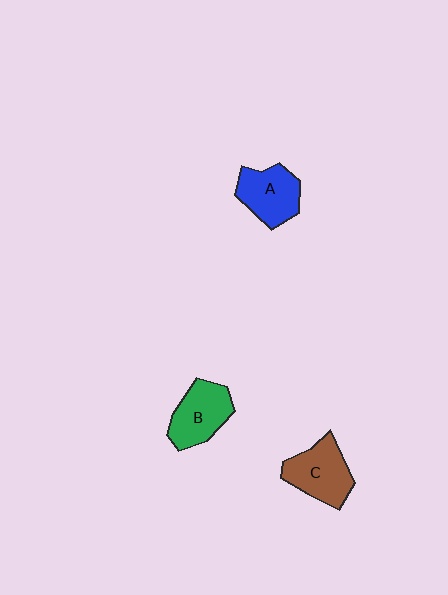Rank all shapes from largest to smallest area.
From largest to smallest: C (brown), B (green), A (blue).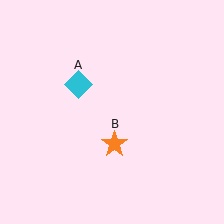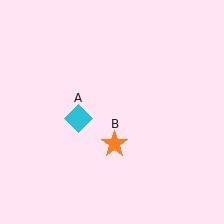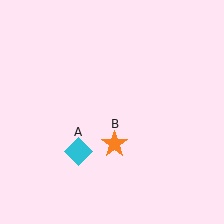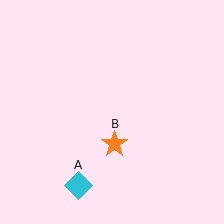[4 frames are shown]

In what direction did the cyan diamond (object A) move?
The cyan diamond (object A) moved down.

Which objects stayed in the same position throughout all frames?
Orange star (object B) remained stationary.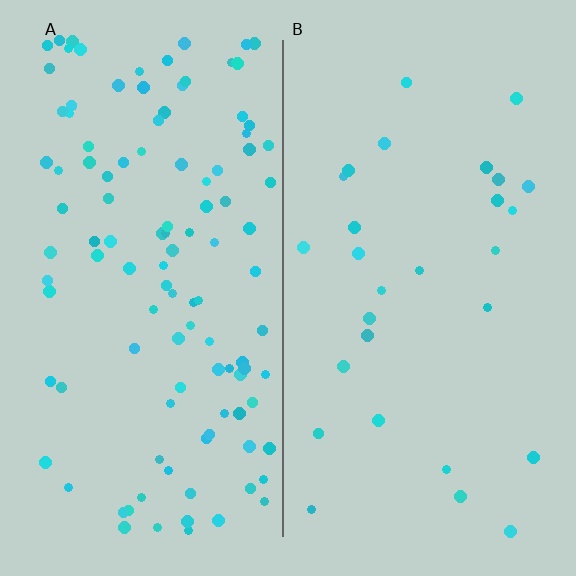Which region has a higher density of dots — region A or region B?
A (the left).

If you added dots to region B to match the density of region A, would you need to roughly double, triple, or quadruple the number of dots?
Approximately quadruple.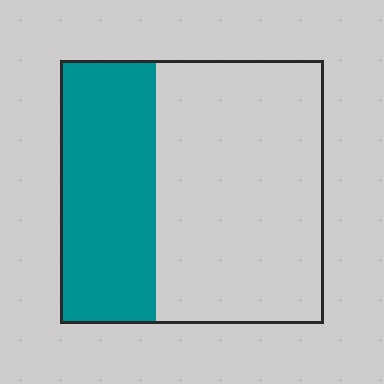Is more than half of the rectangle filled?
No.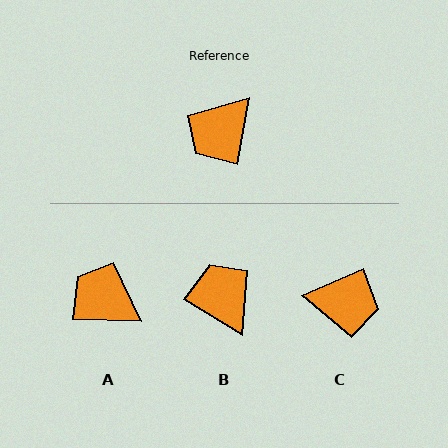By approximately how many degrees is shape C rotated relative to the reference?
Approximately 124 degrees counter-clockwise.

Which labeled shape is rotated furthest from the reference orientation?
C, about 124 degrees away.